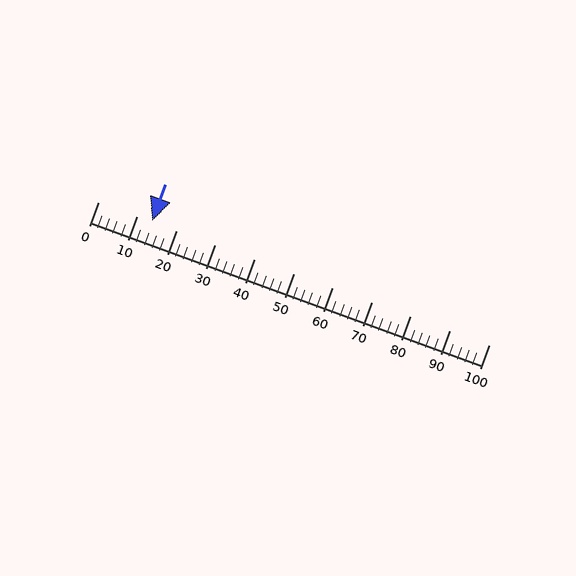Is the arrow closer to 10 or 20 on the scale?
The arrow is closer to 10.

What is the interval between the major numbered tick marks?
The major tick marks are spaced 10 units apart.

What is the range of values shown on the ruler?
The ruler shows values from 0 to 100.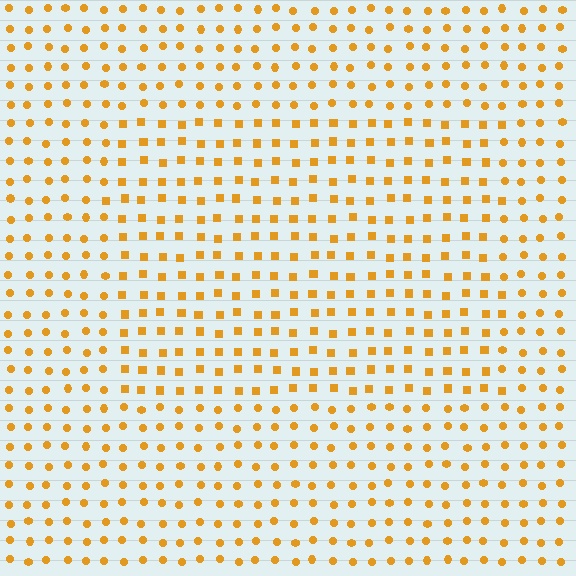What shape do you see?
I see a rectangle.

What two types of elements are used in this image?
The image uses squares inside the rectangle region and circles outside it.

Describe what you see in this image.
The image is filled with small orange elements arranged in a uniform grid. A rectangle-shaped region contains squares, while the surrounding area contains circles. The boundary is defined purely by the change in element shape.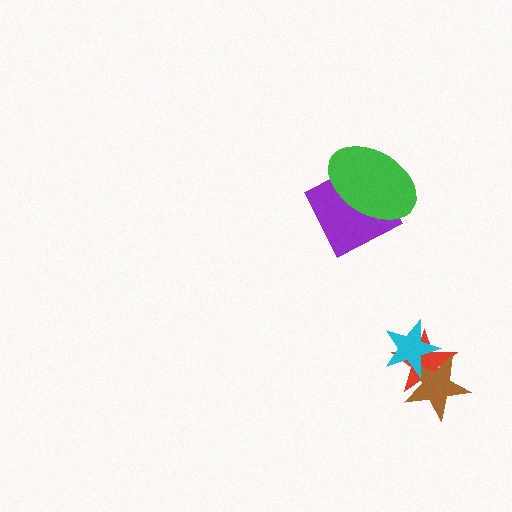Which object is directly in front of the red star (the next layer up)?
The brown star is directly in front of the red star.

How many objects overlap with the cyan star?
2 objects overlap with the cyan star.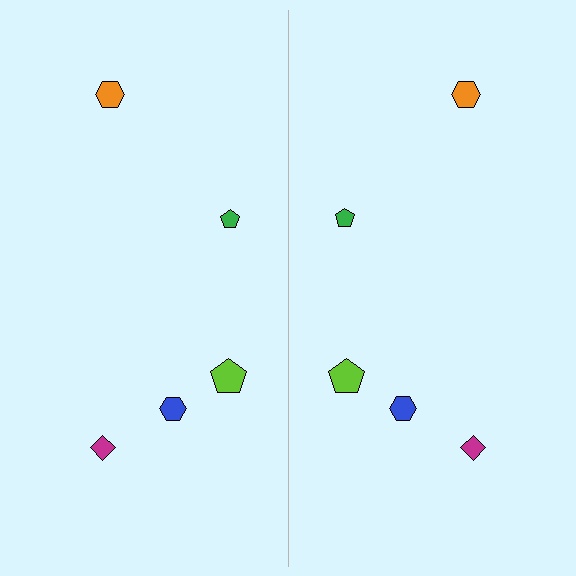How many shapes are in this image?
There are 10 shapes in this image.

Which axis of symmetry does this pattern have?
The pattern has a vertical axis of symmetry running through the center of the image.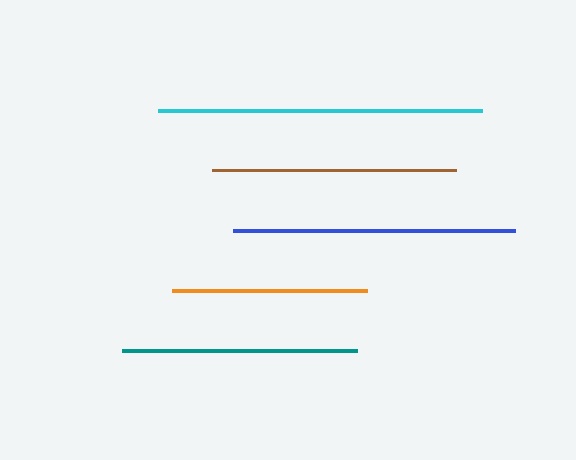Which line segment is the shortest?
The orange line is the shortest at approximately 195 pixels.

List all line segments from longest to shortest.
From longest to shortest: cyan, blue, brown, teal, orange.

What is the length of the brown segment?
The brown segment is approximately 244 pixels long.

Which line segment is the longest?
The cyan line is the longest at approximately 324 pixels.